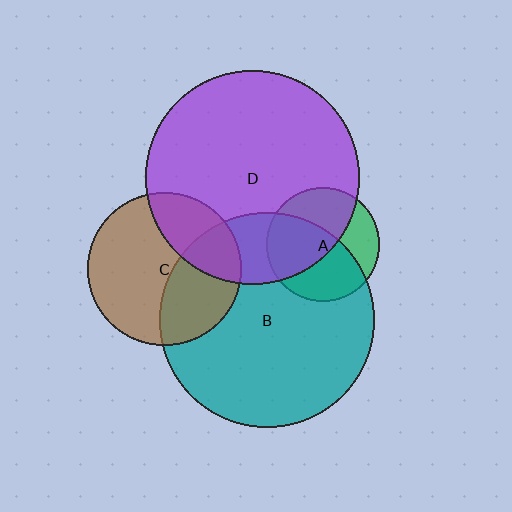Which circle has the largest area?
Circle B (teal).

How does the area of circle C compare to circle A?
Approximately 1.8 times.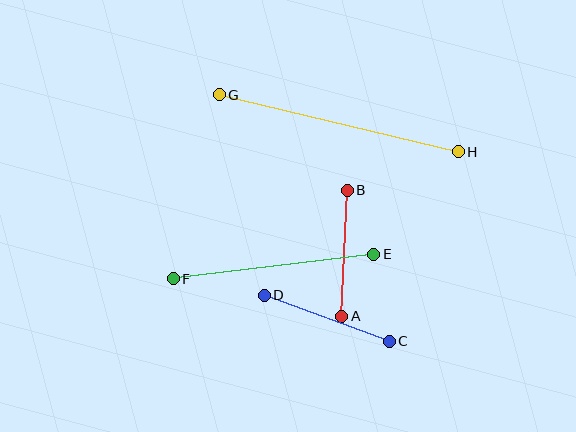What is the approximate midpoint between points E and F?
The midpoint is at approximately (274, 266) pixels.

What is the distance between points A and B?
The distance is approximately 126 pixels.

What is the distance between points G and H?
The distance is approximately 246 pixels.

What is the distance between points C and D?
The distance is approximately 133 pixels.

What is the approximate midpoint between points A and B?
The midpoint is at approximately (344, 253) pixels.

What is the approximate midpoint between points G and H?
The midpoint is at approximately (339, 123) pixels.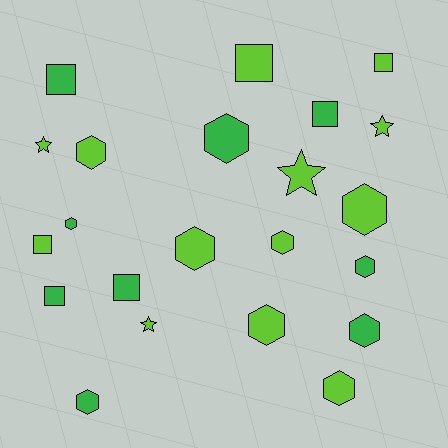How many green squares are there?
There are 4 green squares.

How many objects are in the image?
There are 22 objects.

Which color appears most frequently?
Lime, with 13 objects.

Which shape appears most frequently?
Hexagon, with 11 objects.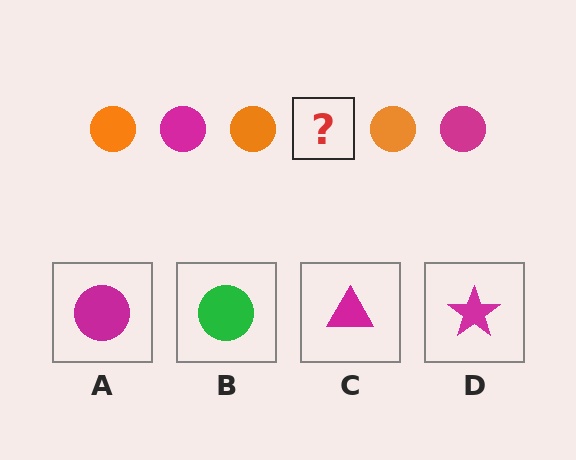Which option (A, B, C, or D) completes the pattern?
A.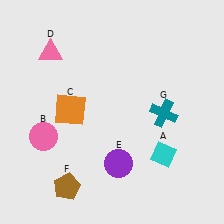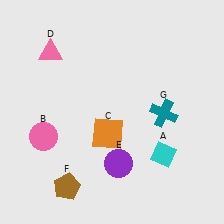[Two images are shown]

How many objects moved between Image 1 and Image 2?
1 object moved between the two images.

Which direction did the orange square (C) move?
The orange square (C) moved right.